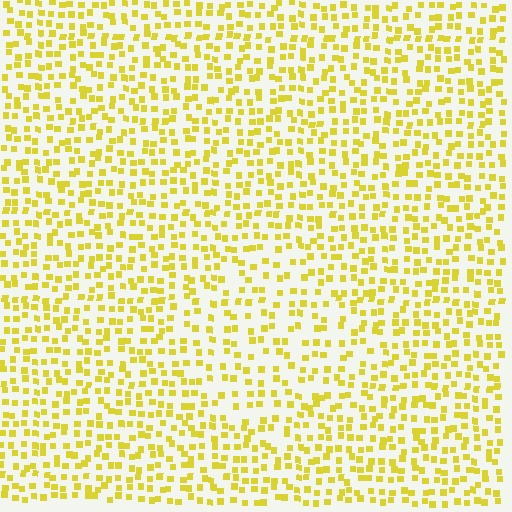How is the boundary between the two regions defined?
The boundary is defined by a change in element density (approximately 1.5x ratio). All elements are the same color, size, and shape.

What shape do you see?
I see a diamond.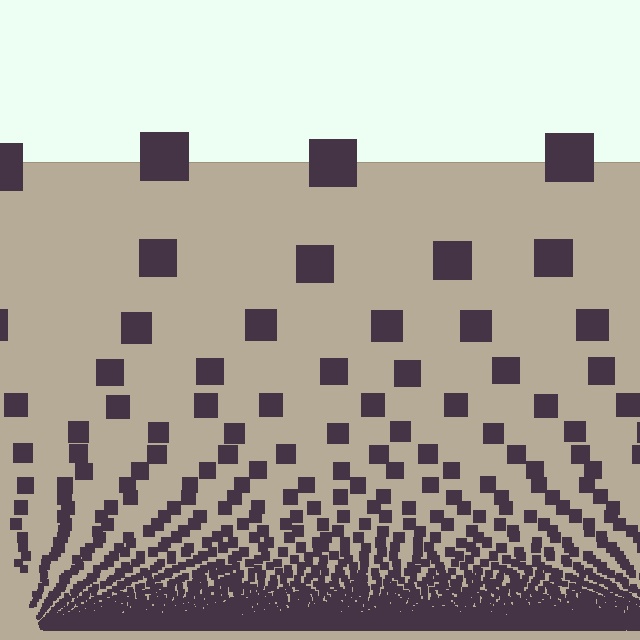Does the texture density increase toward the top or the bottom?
Density increases toward the bottom.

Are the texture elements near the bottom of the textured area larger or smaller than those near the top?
Smaller. The gradient is inverted — elements near the bottom are smaller and denser.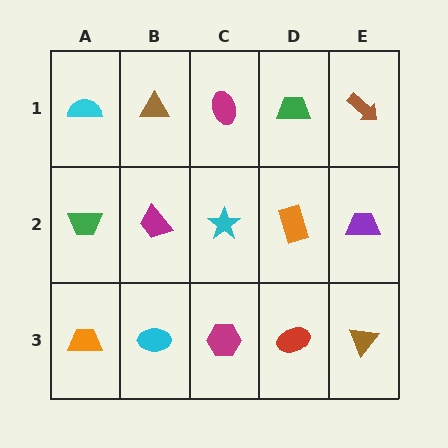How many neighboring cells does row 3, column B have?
3.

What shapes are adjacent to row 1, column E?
A purple trapezoid (row 2, column E), a green trapezoid (row 1, column D).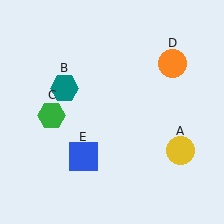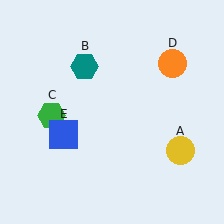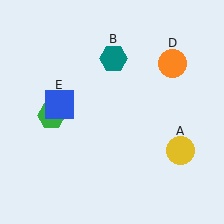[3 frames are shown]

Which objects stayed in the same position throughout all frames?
Yellow circle (object A) and green hexagon (object C) and orange circle (object D) remained stationary.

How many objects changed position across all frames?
2 objects changed position: teal hexagon (object B), blue square (object E).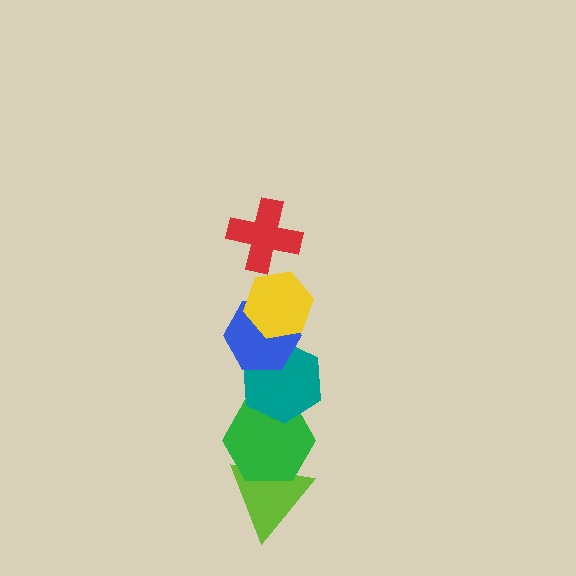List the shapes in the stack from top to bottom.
From top to bottom: the red cross, the yellow hexagon, the blue hexagon, the teal hexagon, the green hexagon, the lime triangle.